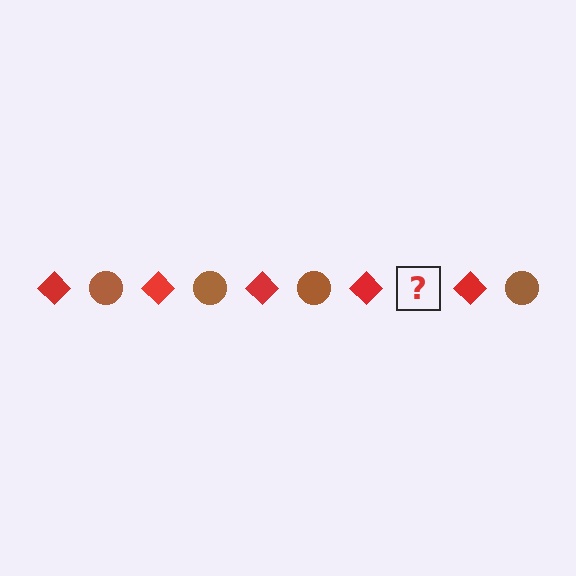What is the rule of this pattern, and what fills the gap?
The rule is that the pattern alternates between red diamond and brown circle. The gap should be filled with a brown circle.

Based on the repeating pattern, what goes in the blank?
The blank should be a brown circle.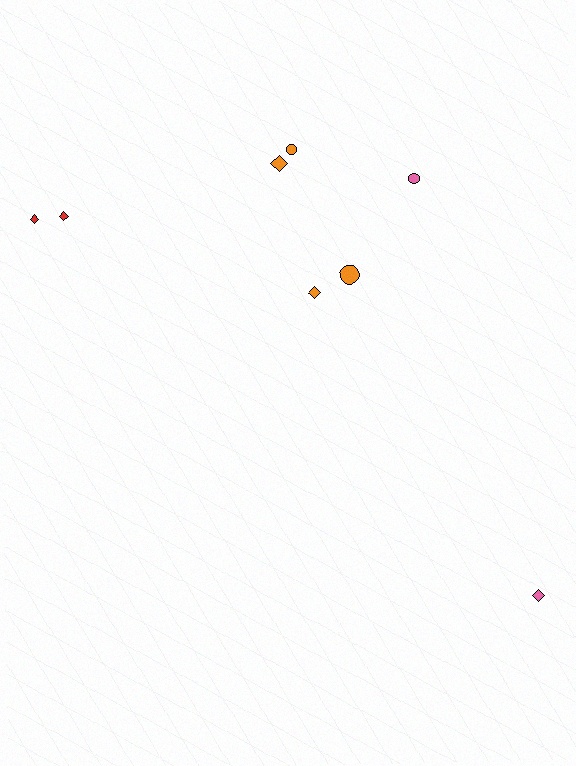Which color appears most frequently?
Orange, with 4 objects.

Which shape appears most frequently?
Diamond, with 5 objects.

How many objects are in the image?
There are 8 objects.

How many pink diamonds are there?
There is 1 pink diamond.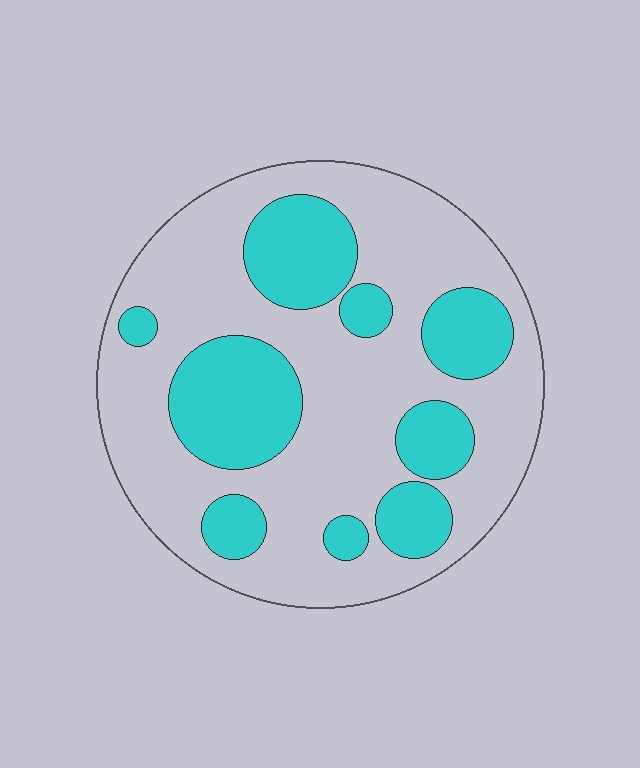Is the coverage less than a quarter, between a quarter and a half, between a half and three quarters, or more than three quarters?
Between a quarter and a half.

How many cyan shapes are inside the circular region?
9.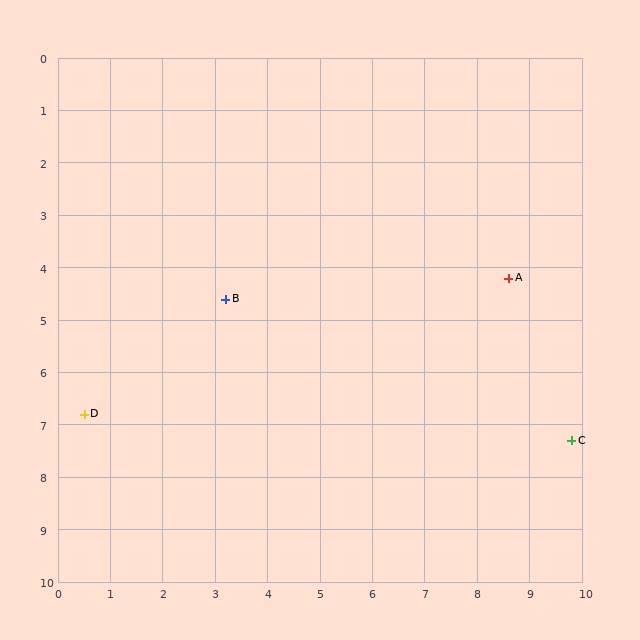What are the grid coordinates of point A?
Point A is at approximately (8.6, 4.2).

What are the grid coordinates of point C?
Point C is at approximately (9.8, 7.3).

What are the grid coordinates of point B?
Point B is at approximately (3.2, 4.6).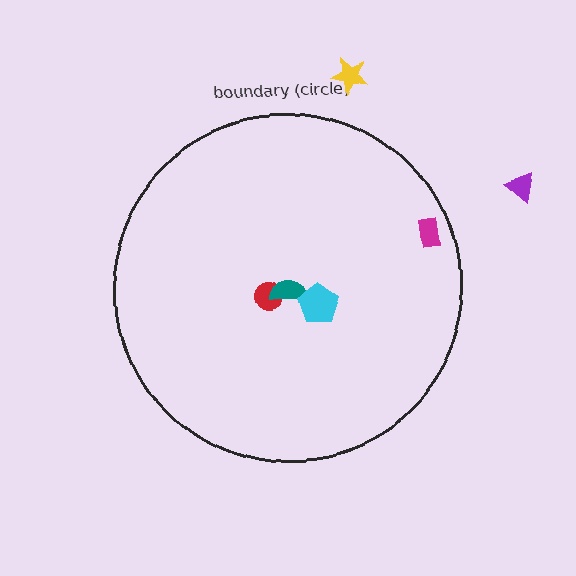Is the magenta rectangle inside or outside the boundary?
Inside.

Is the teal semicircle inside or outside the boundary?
Inside.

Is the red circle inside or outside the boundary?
Inside.